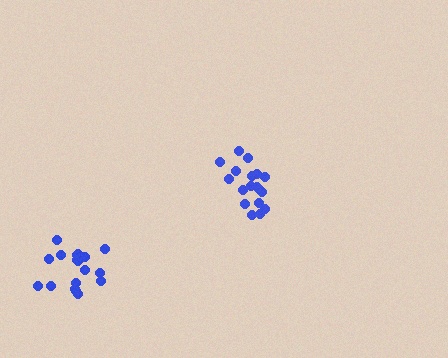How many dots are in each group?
Group 1: 18 dots, Group 2: 18 dots (36 total).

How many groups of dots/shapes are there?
There are 2 groups.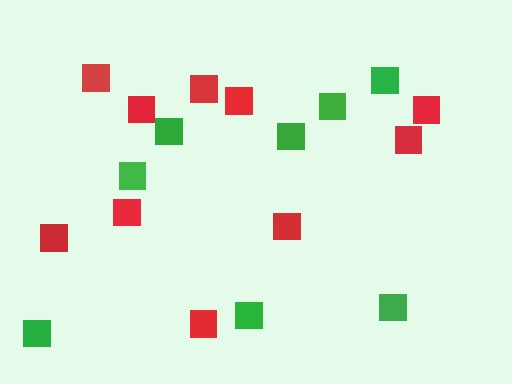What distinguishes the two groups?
There are 2 groups: one group of red squares (10) and one group of green squares (8).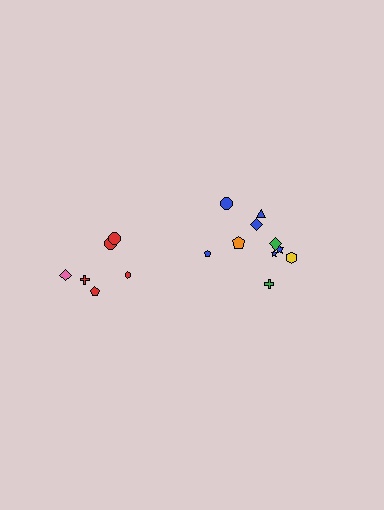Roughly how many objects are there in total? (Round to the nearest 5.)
Roughly 15 objects in total.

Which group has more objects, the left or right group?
The right group.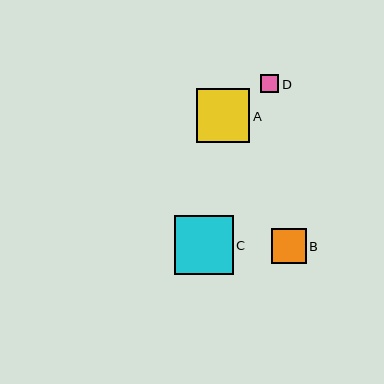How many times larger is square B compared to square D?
Square B is approximately 1.9 times the size of square D.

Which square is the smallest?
Square D is the smallest with a size of approximately 18 pixels.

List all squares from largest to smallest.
From largest to smallest: C, A, B, D.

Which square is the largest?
Square C is the largest with a size of approximately 59 pixels.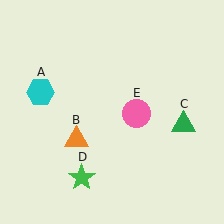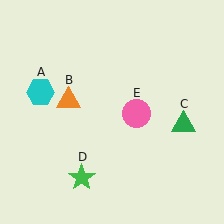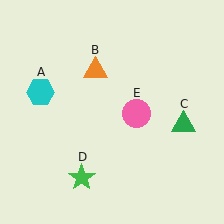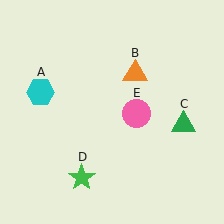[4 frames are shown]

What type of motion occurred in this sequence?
The orange triangle (object B) rotated clockwise around the center of the scene.